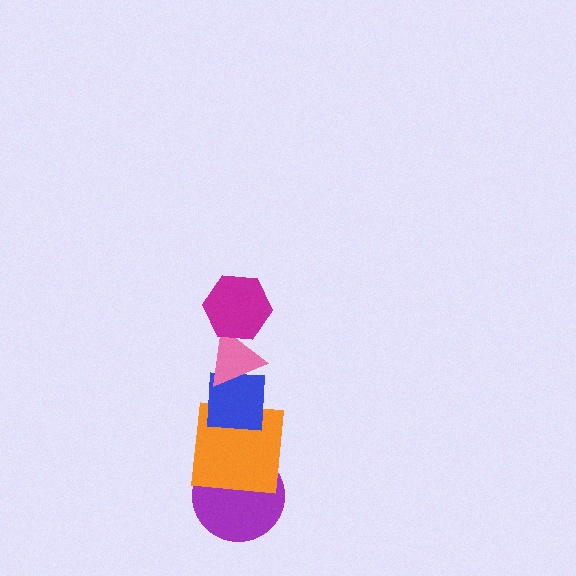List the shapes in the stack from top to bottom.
From top to bottom: the magenta hexagon, the pink triangle, the blue square, the orange square, the purple circle.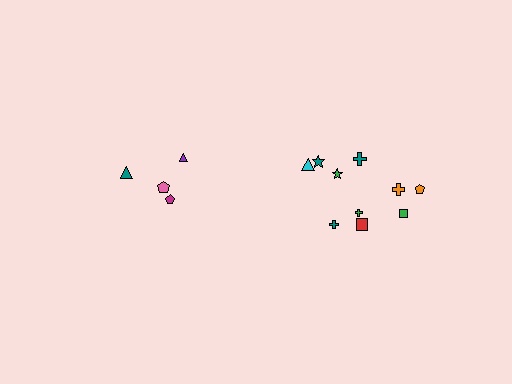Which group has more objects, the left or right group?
The right group.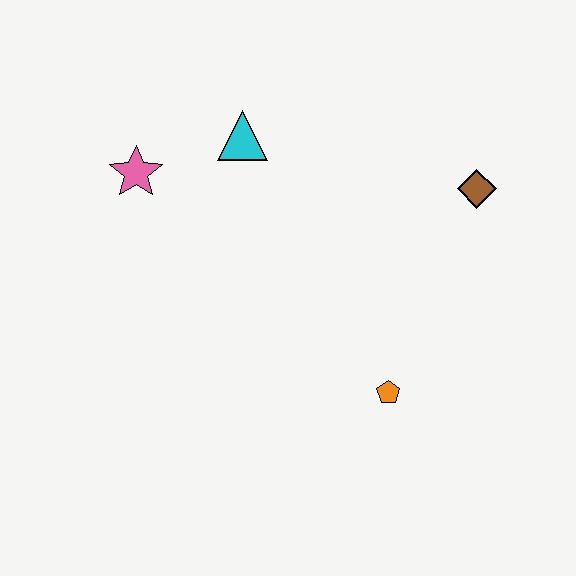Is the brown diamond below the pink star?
Yes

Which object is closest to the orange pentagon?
The brown diamond is closest to the orange pentagon.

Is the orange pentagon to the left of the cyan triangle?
No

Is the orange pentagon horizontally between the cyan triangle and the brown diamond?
Yes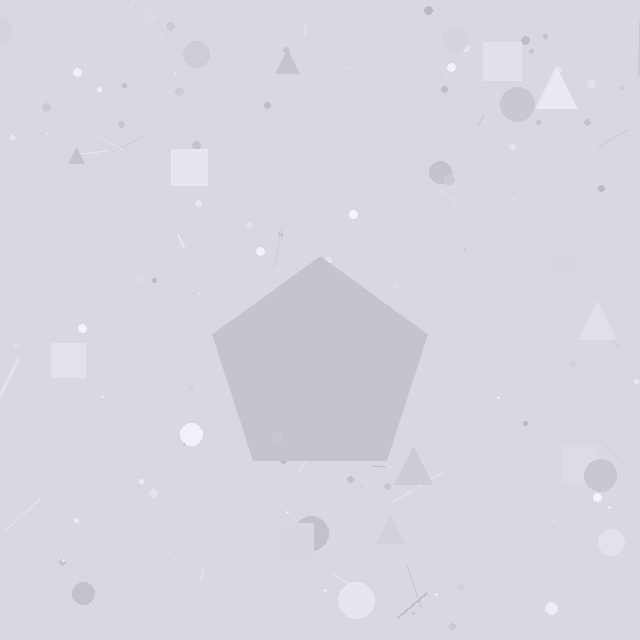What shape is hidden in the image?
A pentagon is hidden in the image.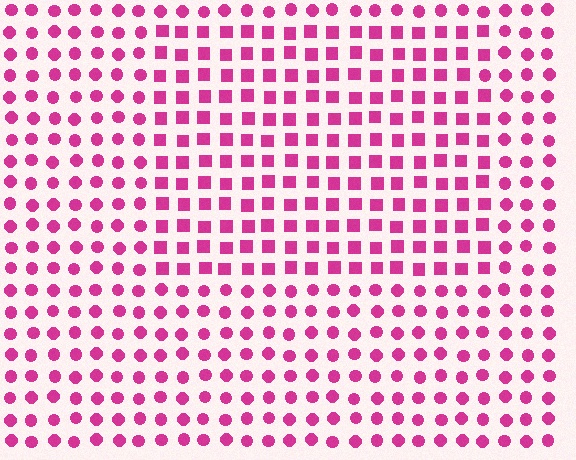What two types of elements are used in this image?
The image uses squares inside the rectangle region and circles outside it.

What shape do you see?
I see a rectangle.